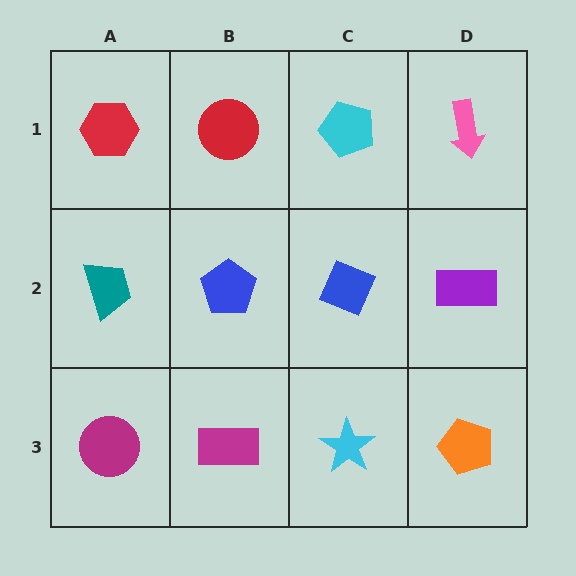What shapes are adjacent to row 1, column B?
A blue pentagon (row 2, column B), a red hexagon (row 1, column A), a cyan pentagon (row 1, column C).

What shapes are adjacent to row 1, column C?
A blue diamond (row 2, column C), a red circle (row 1, column B), a pink arrow (row 1, column D).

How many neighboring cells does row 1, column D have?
2.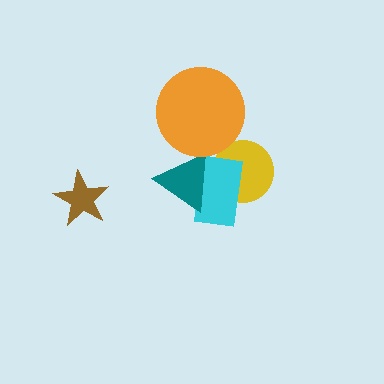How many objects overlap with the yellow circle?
2 objects overlap with the yellow circle.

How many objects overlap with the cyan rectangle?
2 objects overlap with the cyan rectangle.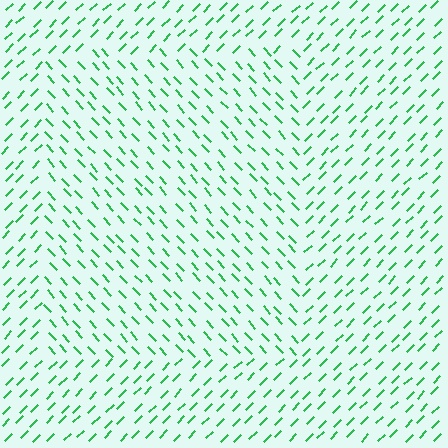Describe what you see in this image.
The image is filled with small green line segments. A rectangle region in the image has lines oriented differently from the surrounding lines, creating a visible texture boundary.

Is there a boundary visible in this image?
Yes, there is a texture boundary formed by a change in line orientation.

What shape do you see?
I see a rectangle.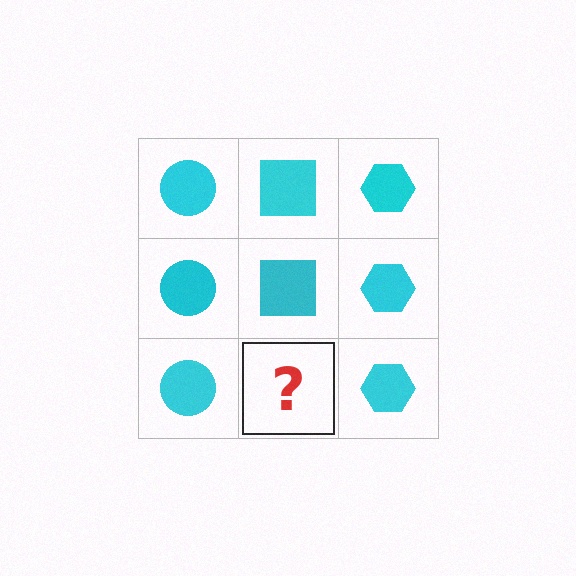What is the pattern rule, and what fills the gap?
The rule is that each column has a consistent shape. The gap should be filled with a cyan square.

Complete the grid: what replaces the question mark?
The question mark should be replaced with a cyan square.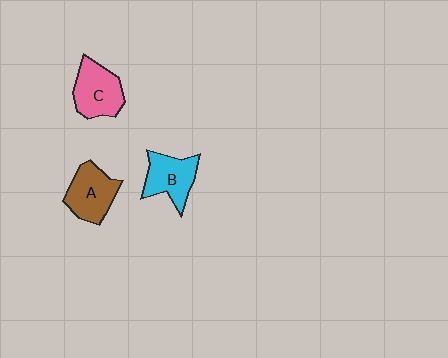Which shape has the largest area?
Shape C (pink).